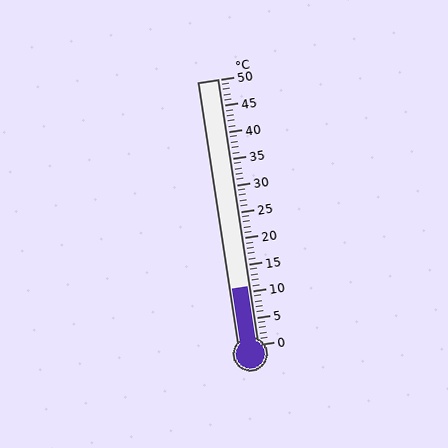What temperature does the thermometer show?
The thermometer shows approximately 11°C.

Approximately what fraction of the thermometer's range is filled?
The thermometer is filled to approximately 20% of its range.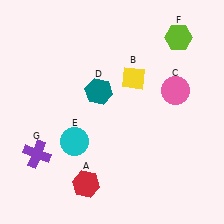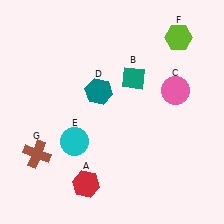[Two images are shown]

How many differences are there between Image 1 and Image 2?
There are 2 differences between the two images.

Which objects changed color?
B changed from yellow to teal. G changed from purple to brown.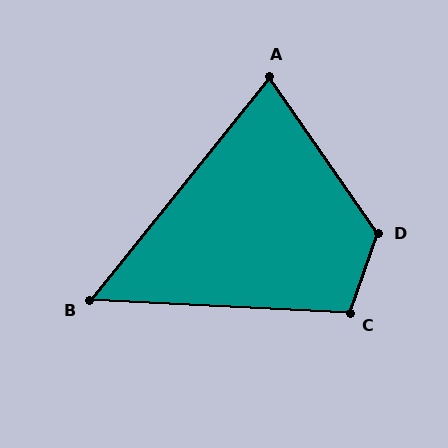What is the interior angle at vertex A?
Approximately 74 degrees (acute).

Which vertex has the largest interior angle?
D, at approximately 126 degrees.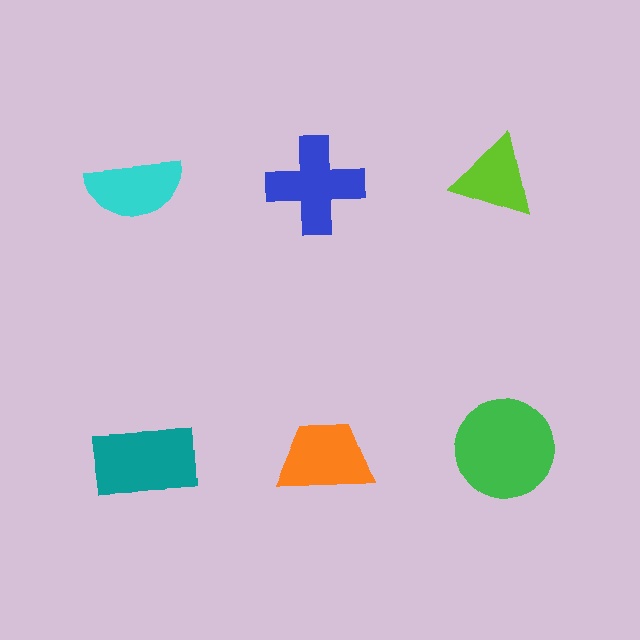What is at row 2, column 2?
An orange trapezoid.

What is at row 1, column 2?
A blue cross.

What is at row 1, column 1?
A cyan semicircle.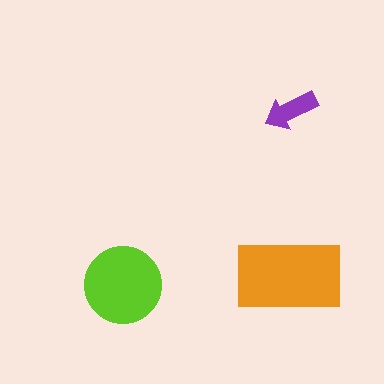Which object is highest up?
The purple arrow is topmost.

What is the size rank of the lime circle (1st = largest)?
2nd.